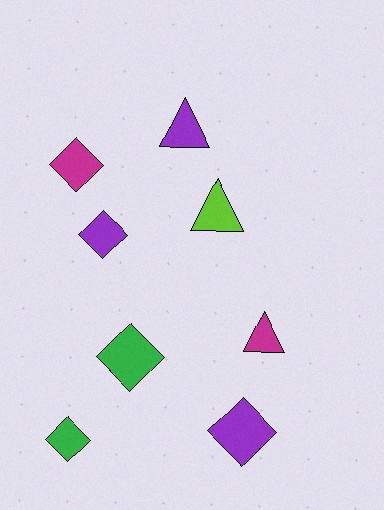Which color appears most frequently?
Purple, with 3 objects.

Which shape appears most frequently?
Diamond, with 5 objects.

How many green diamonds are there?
There are 2 green diamonds.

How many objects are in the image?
There are 8 objects.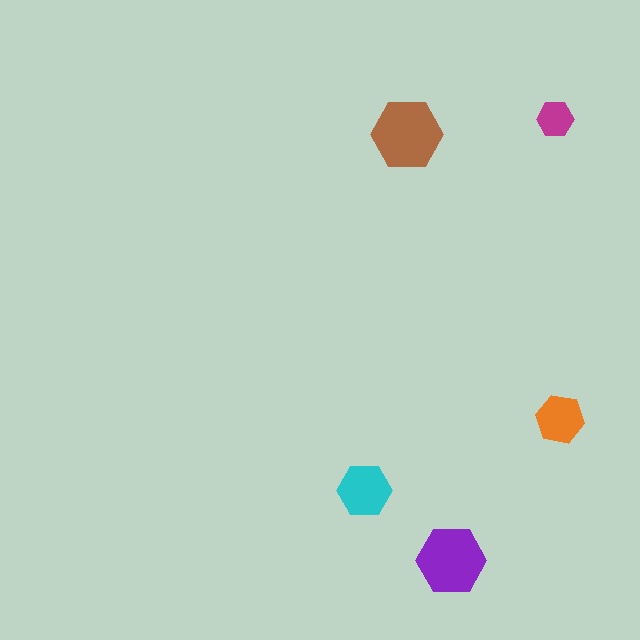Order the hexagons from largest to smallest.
the brown one, the purple one, the cyan one, the orange one, the magenta one.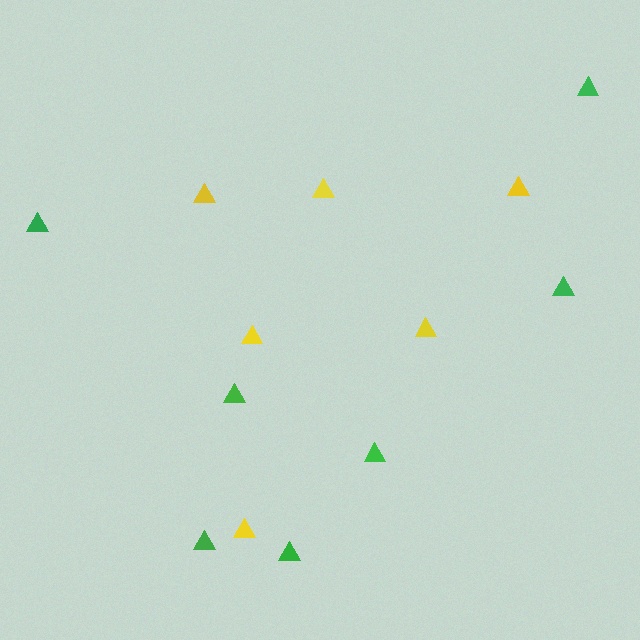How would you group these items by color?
There are 2 groups: one group of yellow triangles (6) and one group of green triangles (7).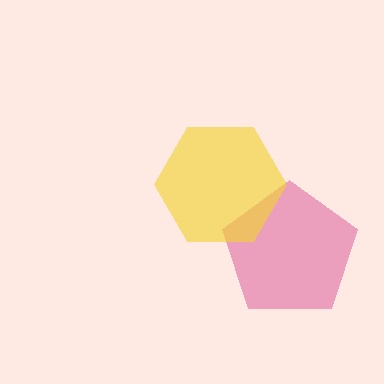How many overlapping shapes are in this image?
There are 2 overlapping shapes in the image.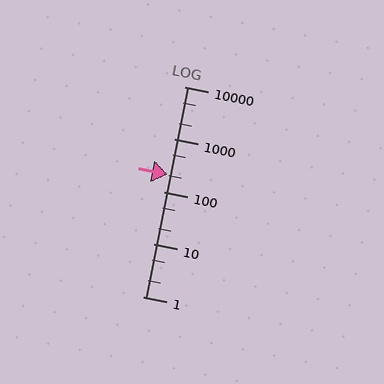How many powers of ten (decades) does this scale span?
The scale spans 4 decades, from 1 to 10000.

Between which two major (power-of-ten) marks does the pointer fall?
The pointer is between 100 and 1000.